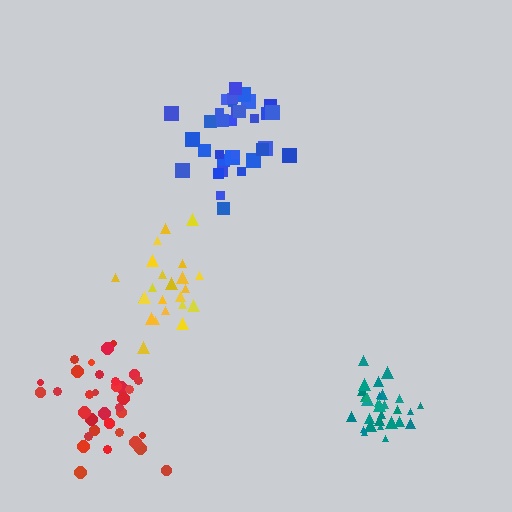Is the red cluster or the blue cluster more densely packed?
Blue.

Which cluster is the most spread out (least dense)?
Red.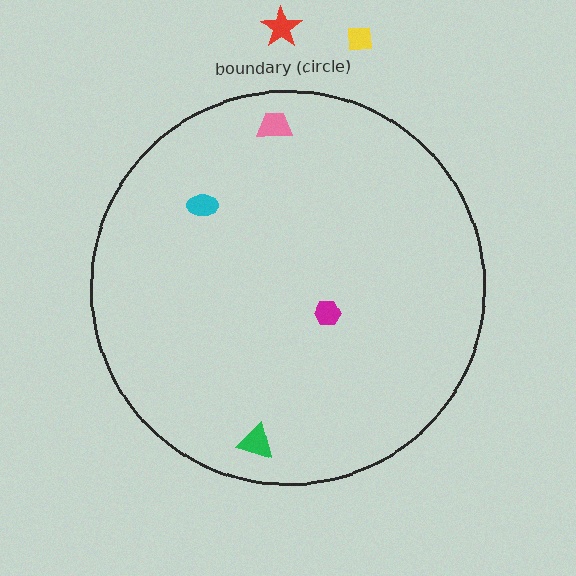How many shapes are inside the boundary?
4 inside, 2 outside.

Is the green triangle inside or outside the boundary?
Inside.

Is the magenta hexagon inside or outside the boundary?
Inside.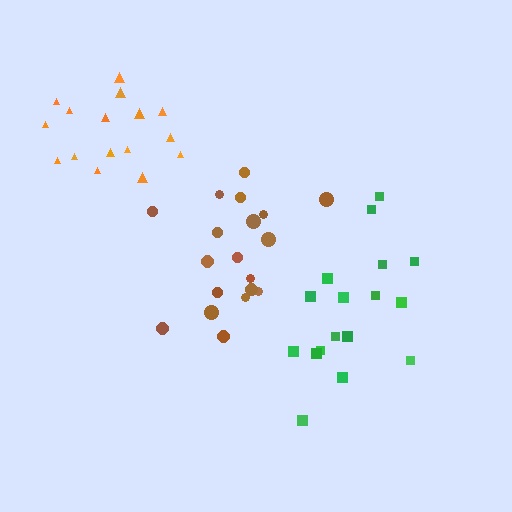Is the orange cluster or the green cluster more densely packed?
Orange.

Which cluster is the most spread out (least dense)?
Green.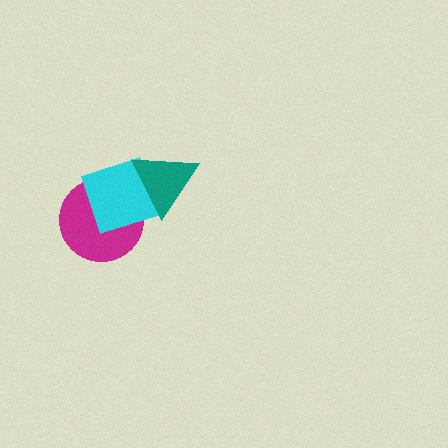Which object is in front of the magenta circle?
The cyan diamond is in front of the magenta circle.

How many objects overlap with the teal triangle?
1 object overlaps with the teal triangle.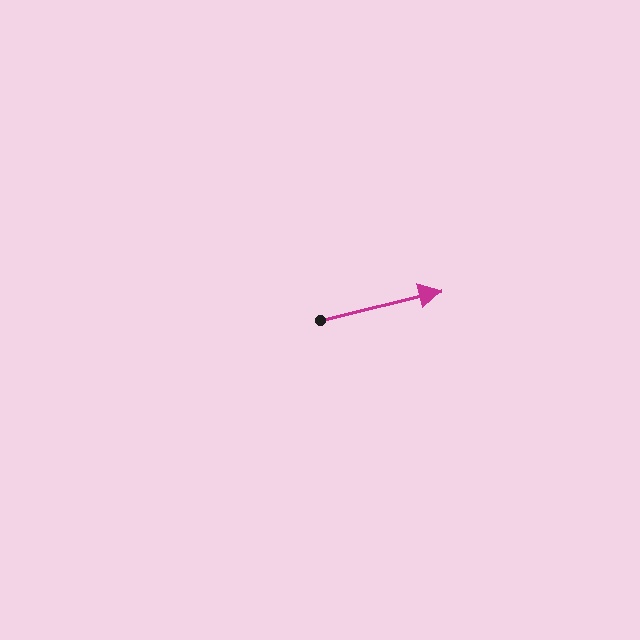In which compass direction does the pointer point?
East.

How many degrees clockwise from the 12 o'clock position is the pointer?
Approximately 76 degrees.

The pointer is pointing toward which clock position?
Roughly 3 o'clock.